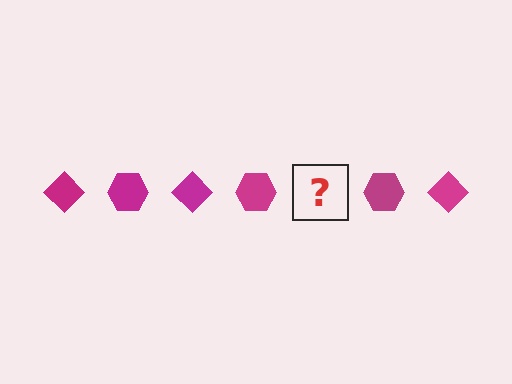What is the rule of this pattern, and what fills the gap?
The rule is that the pattern cycles through diamond, hexagon shapes in magenta. The gap should be filled with a magenta diamond.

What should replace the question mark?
The question mark should be replaced with a magenta diamond.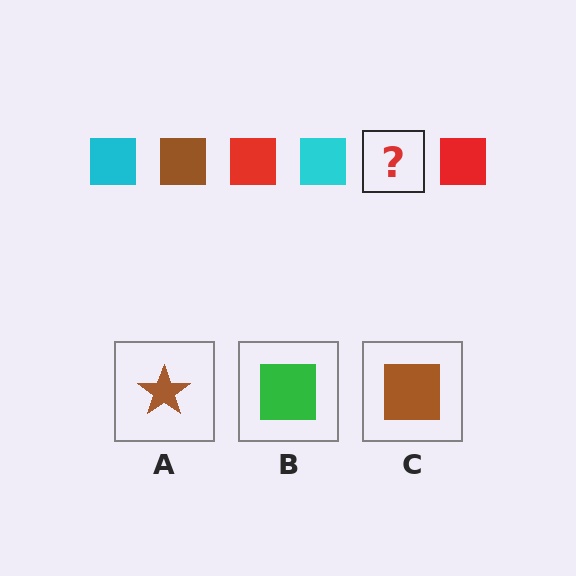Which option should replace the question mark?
Option C.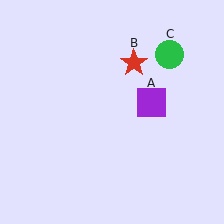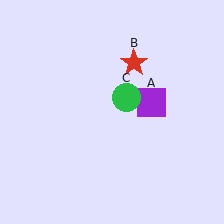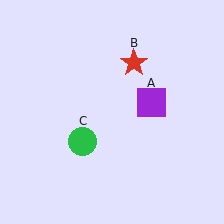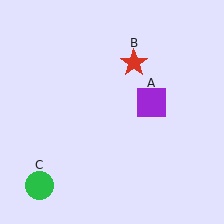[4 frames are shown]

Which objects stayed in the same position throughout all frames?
Purple square (object A) and red star (object B) remained stationary.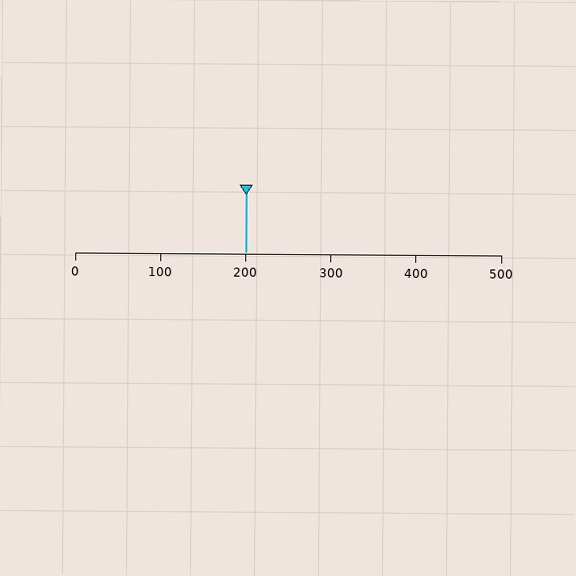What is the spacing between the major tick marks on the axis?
The major ticks are spaced 100 apart.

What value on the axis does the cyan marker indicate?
The marker indicates approximately 200.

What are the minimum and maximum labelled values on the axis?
The axis runs from 0 to 500.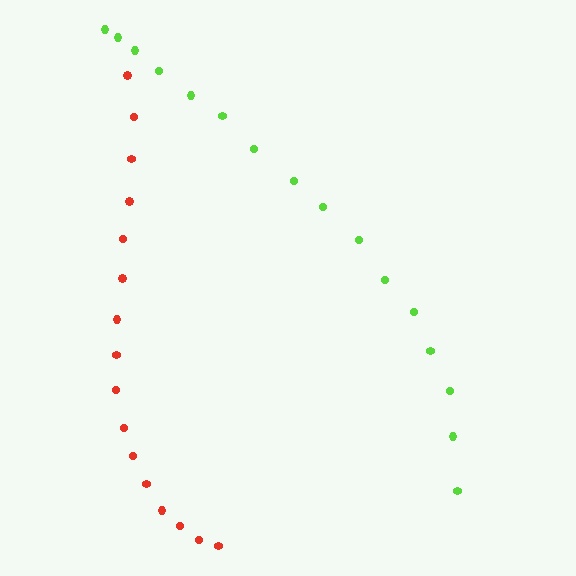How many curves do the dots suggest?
There are 2 distinct paths.